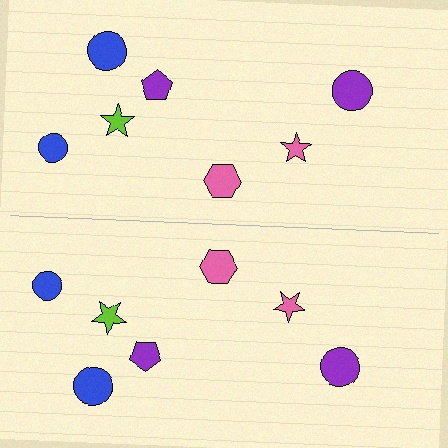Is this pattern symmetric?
Yes, this pattern has bilateral (reflection) symmetry.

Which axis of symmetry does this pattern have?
The pattern has a horizontal axis of symmetry running through the center of the image.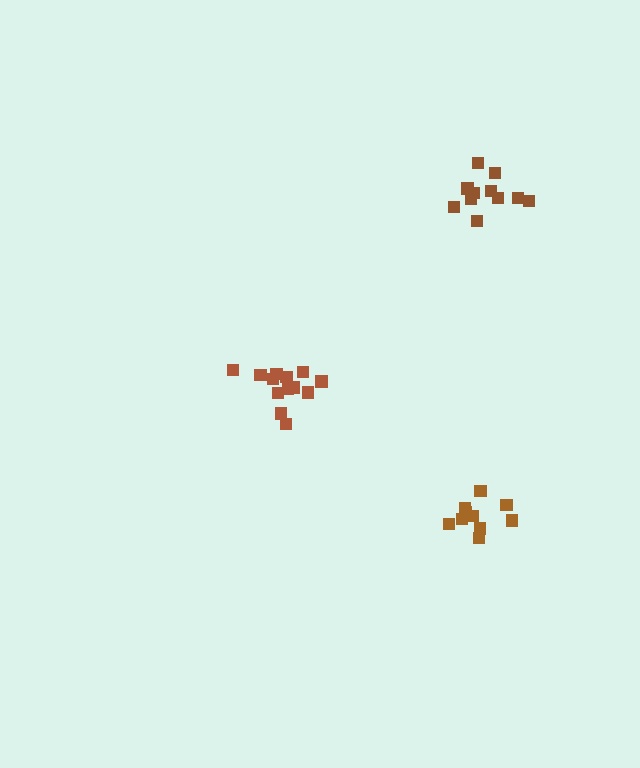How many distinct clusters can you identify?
There are 3 distinct clusters.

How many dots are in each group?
Group 1: 11 dots, Group 2: 13 dots, Group 3: 10 dots (34 total).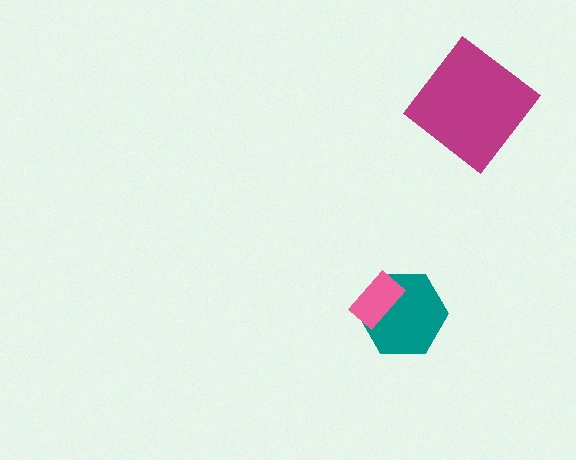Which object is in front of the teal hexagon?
The pink rectangle is in front of the teal hexagon.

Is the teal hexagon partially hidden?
Yes, it is partially covered by another shape.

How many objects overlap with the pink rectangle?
1 object overlaps with the pink rectangle.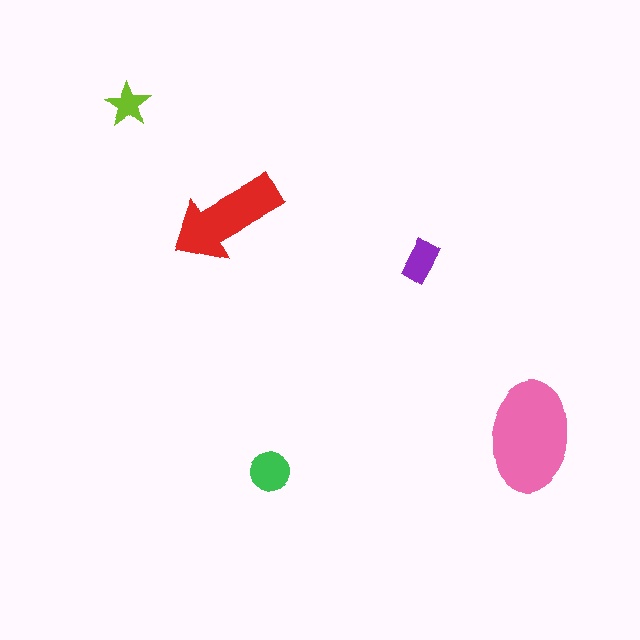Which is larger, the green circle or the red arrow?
The red arrow.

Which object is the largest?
The pink ellipse.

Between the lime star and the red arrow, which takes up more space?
The red arrow.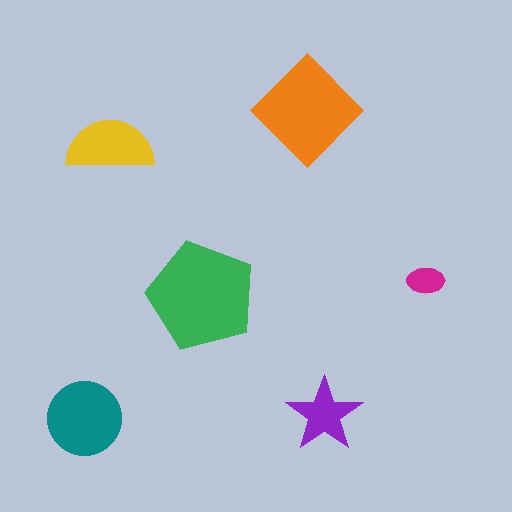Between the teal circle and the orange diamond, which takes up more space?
The orange diamond.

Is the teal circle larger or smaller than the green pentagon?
Smaller.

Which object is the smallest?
The magenta ellipse.